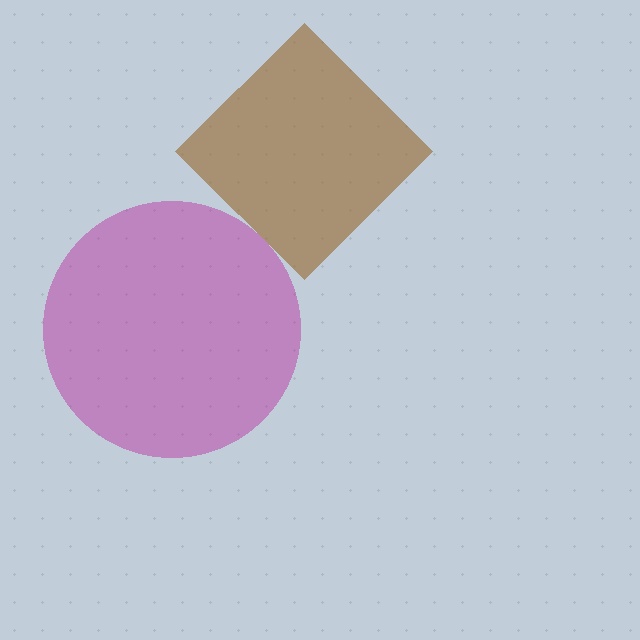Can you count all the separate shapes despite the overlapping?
Yes, there are 2 separate shapes.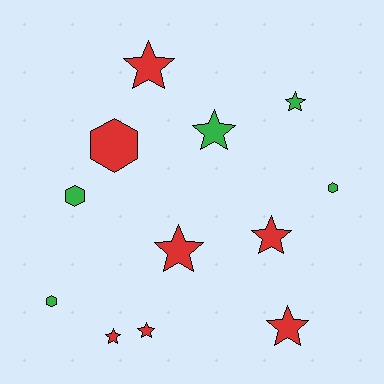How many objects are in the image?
There are 12 objects.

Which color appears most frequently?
Red, with 7 objects.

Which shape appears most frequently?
Star, with 8 objects.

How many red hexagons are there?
There is 1 red hexagon.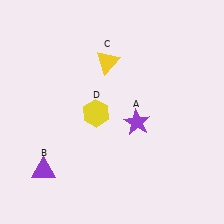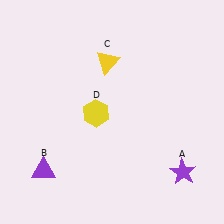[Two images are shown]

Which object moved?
The purple star (A) moved down.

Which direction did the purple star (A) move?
The purple star (A) moved down.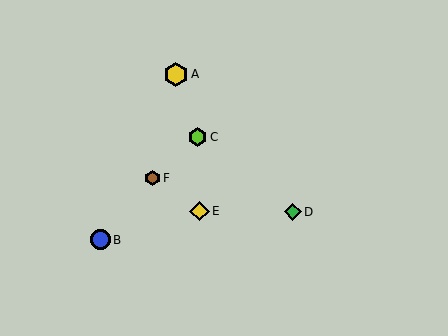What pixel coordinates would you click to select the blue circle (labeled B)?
Click at (100, 240) to select the blue circle B.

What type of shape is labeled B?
Shape B is a blue circle.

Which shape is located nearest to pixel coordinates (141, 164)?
The brown hexagon (labeled F) at (153, 178) is nearest to that location.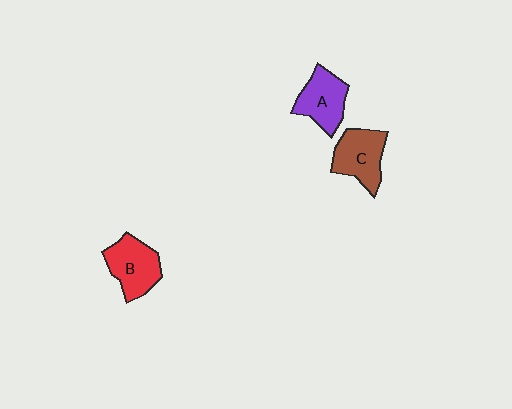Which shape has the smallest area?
Shape A (purple).